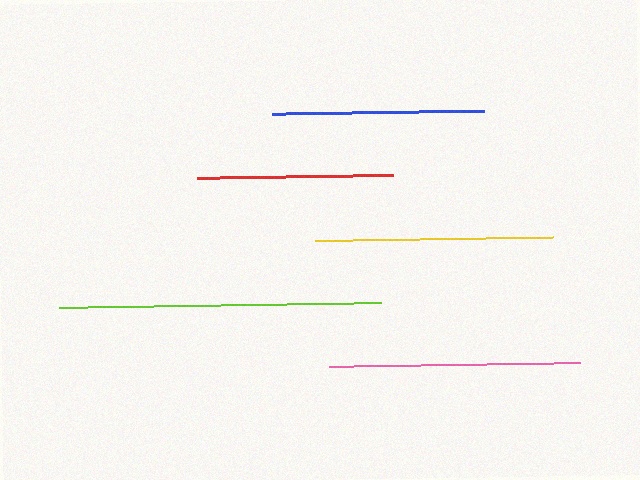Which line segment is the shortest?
The red line is the shortest at approximately 196 pixels.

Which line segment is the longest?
The lime line is the longest at approximately 322 pixels.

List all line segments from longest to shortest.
From longest to shortest: lime, pink, yellow, blue, red.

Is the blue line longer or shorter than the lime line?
The lime line is longer than the blue line.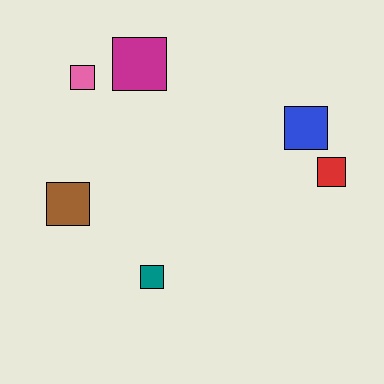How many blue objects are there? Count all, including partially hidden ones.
There is 1 blue object.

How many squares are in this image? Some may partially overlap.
There are 6 squares.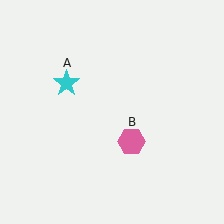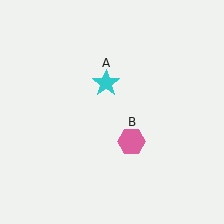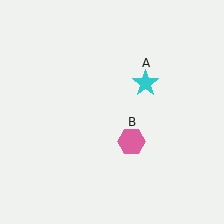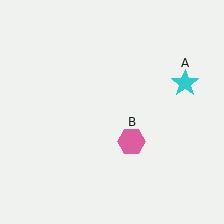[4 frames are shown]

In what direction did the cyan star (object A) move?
The cyan star (object A) moved right.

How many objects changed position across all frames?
1 object changed position: cyan star (object A).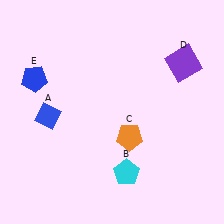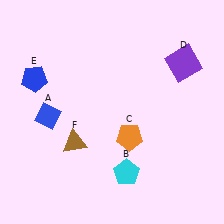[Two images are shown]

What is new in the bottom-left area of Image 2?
A brown triangle (F) was added in the bottom-left area of Image 2.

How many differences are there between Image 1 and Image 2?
There is 1 difference between the two images.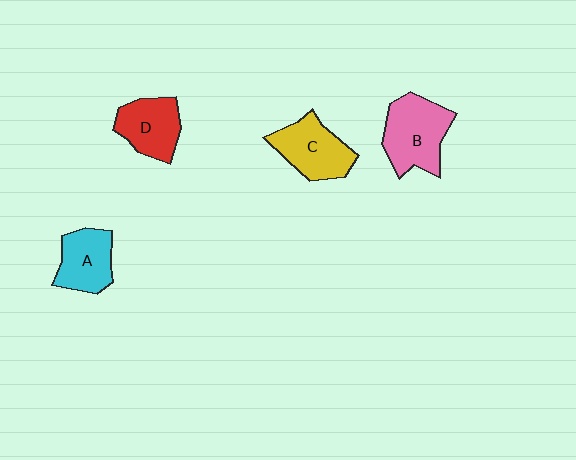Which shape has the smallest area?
Shape A (cyan).